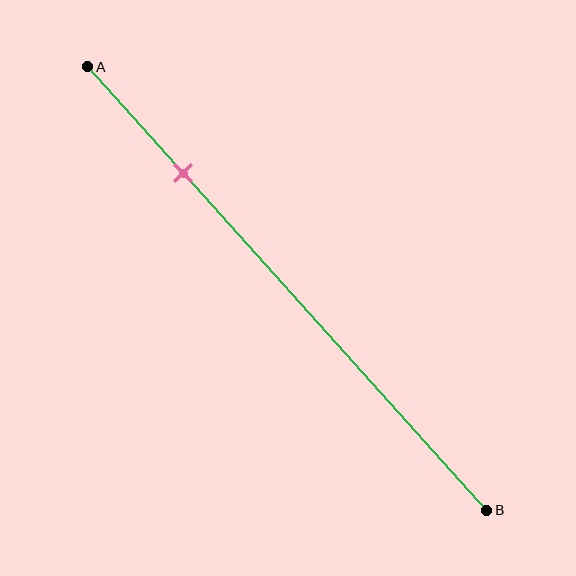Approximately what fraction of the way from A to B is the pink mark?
The pink mark is approximately 25% of the way from A to B.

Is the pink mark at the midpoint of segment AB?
No, the mark is at about 25% from A, not at the 50% midpoint.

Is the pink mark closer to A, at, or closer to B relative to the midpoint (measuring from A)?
The pink mark is closer to point A than the midpoint of segment AB.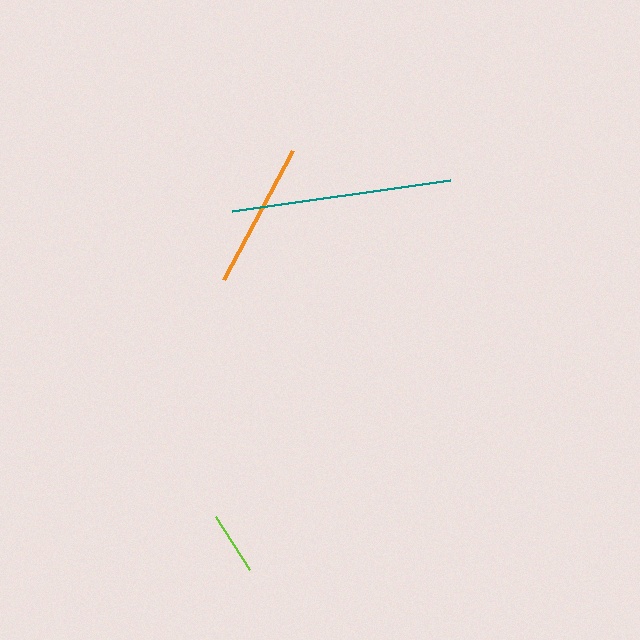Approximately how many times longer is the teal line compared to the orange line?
The teal line is approximately 1.5 times the length of the orange line.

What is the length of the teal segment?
The teal segment is approximately 220 pixels long.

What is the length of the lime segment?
The lime segment is approximately 63 pixels long.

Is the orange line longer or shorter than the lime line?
The orange line is longer than the lime line.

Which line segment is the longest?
The teal line is the longest at approximately 220 pixels.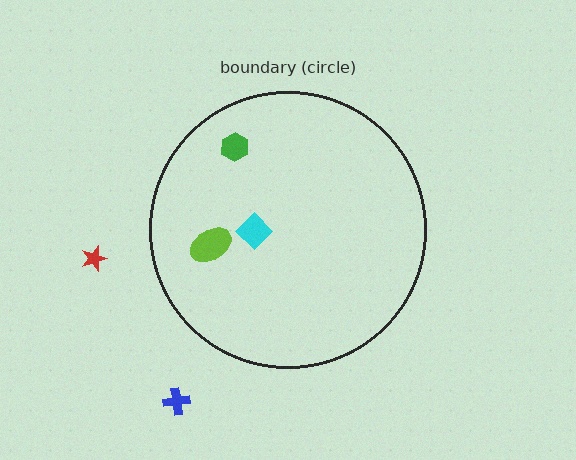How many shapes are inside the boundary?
3 inside, 2 outside.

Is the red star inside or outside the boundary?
Outside.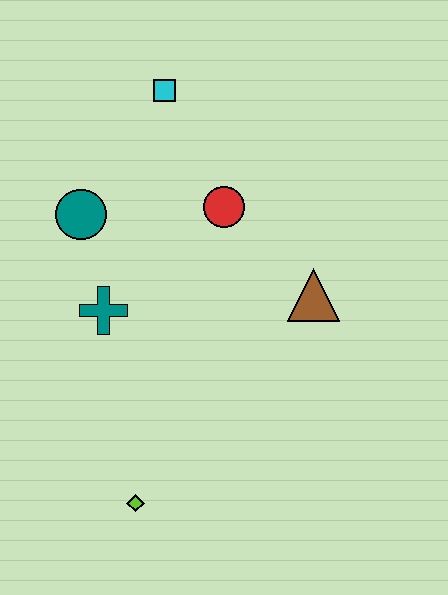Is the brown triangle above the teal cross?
Yes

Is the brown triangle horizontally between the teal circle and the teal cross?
No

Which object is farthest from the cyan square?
The lime diamond is farthest from the cyan square.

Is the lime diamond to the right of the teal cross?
Yes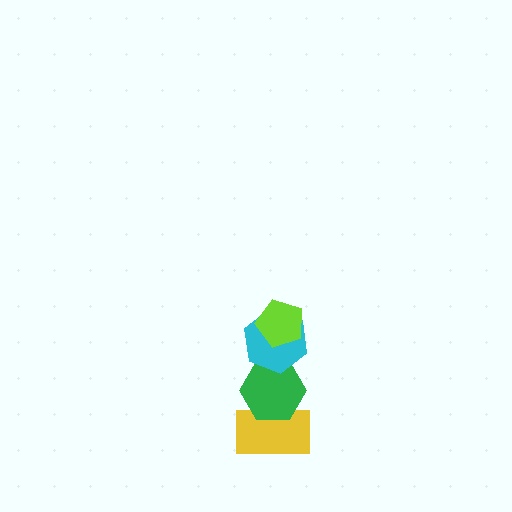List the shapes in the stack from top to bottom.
From top to bottom: the lime pentagon, the cyan hexagon, the green hexagon, the yellow rectangle.